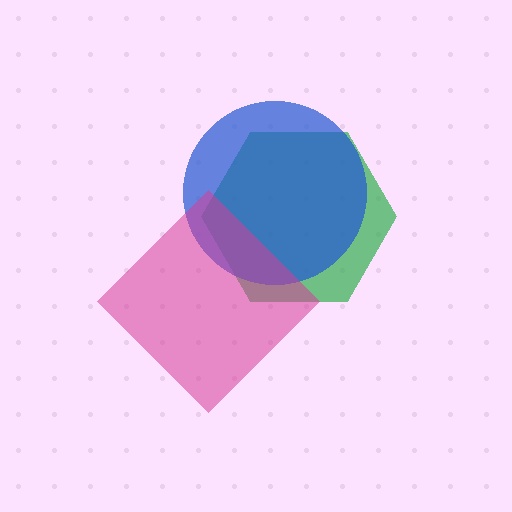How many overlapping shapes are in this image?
There are 3 overlapping shapes in the image.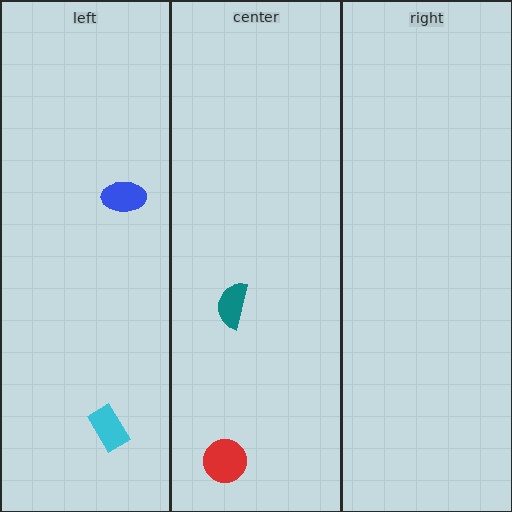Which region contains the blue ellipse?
The left region.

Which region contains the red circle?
The center region.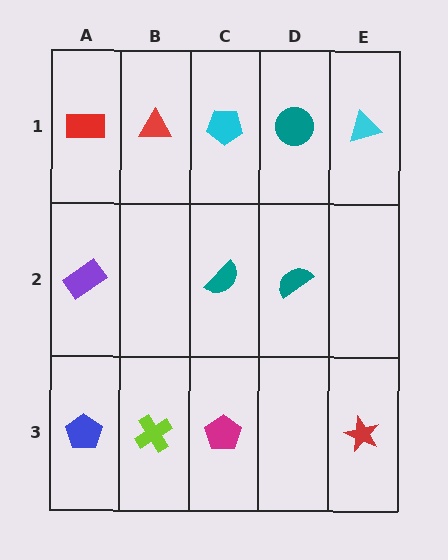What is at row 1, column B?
A red triangle.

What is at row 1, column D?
A teal circle.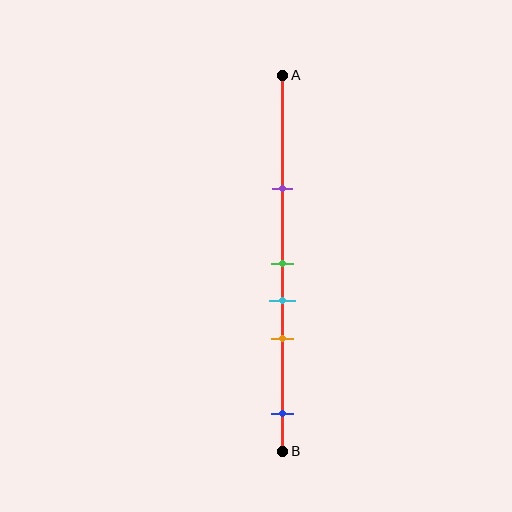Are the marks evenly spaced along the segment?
No, the marks are not evenly spaced.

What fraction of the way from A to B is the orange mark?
The orange mark is approximately 70% (0.7) of the way from A to B.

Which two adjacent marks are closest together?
The green and cyan marks are the closest adjacent pair.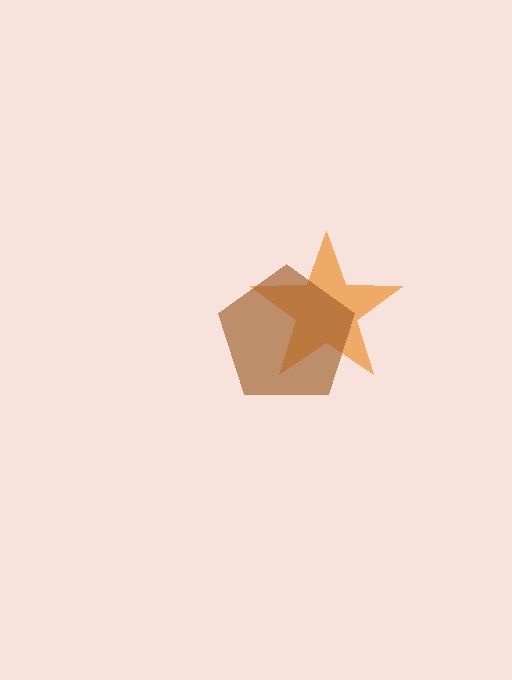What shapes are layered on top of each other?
The layered shapes are: an orange star, a brown pentagon.